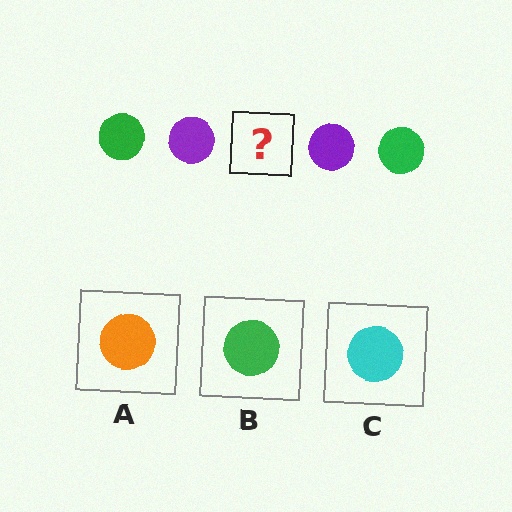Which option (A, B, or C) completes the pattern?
B.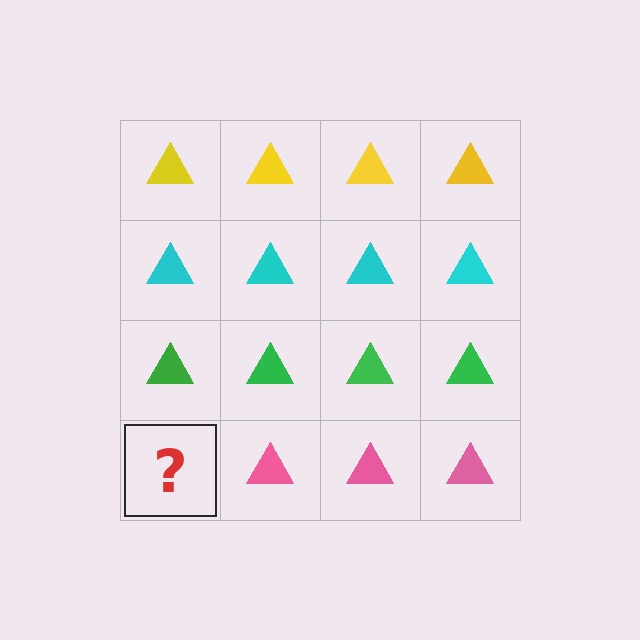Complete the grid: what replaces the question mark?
The question mark should be replaced with a pink triangle.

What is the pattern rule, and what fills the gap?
The rule is that each row has a consistent color. The gap should be filled with a pink triangle.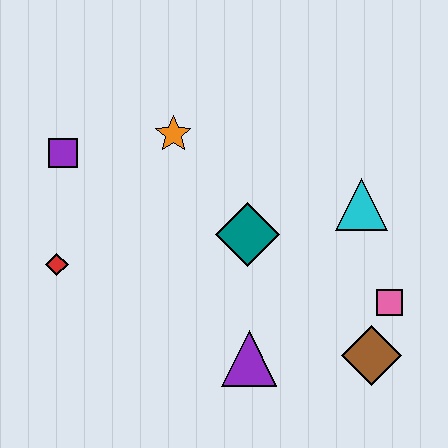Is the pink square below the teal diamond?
Yes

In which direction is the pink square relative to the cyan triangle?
The pink square is below the cyan triangle.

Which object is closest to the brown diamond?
The pink square is closest to the brown diamond.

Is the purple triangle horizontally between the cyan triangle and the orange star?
Yes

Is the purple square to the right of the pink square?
No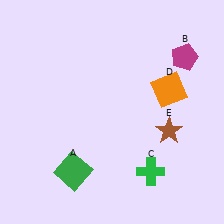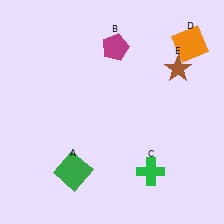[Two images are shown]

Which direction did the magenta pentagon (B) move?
The magenta pentagon (B) moved left.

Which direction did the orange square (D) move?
The orange square (D) moved up.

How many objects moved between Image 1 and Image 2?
3 objects moved between the two images.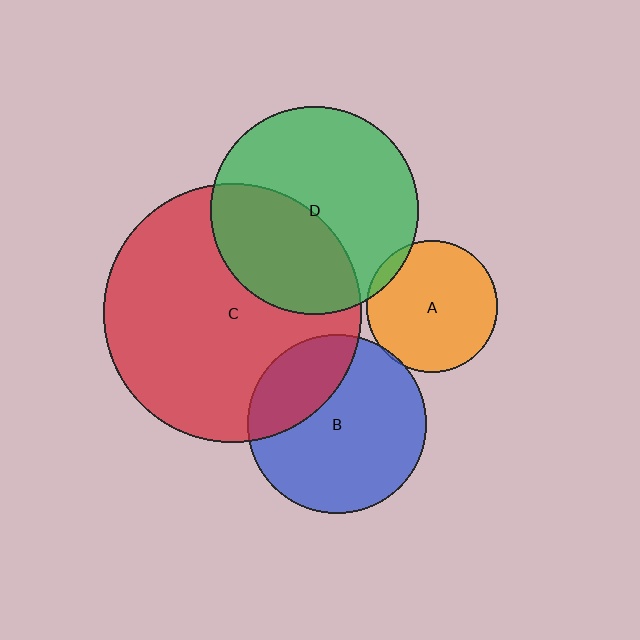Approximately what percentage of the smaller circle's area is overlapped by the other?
Approximately 30%.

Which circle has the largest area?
Circle C (red).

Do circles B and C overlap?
Yes.